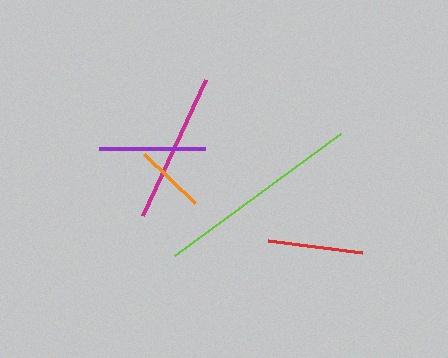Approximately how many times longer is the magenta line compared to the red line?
The magenta line is approximately 1.6 times the length of the red line.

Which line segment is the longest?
The lime line is the longest at approximately 207 pixels.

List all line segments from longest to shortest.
From longest to shortest: lime, magenta, purple, red, orange.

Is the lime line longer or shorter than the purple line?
The lime line is longer than the purple line.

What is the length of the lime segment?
The lime segment is approximately 207 pixels long.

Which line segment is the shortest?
The orange line is the shortest at approximately 71 pixels.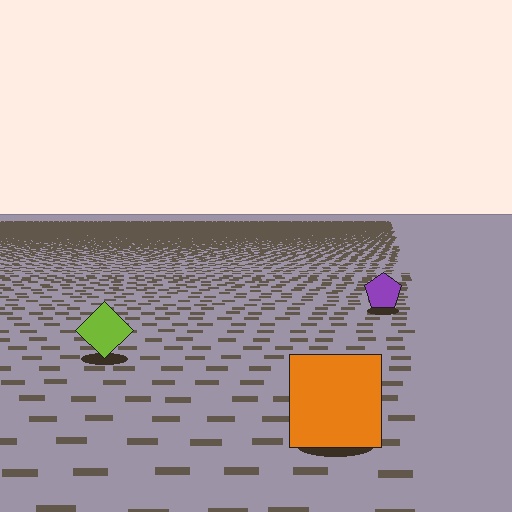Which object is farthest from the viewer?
The purple pentagon is farthest from the viewer. It appears smaller and the ground texture around it is denser.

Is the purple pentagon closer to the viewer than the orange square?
No. The orange square is closer — you can tell from the texture gradient: the ground texture is coarser near it.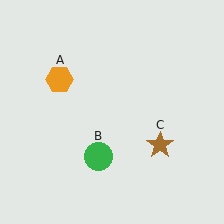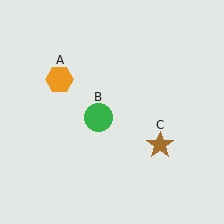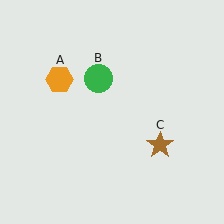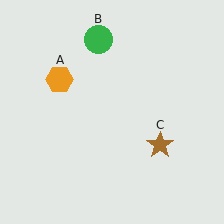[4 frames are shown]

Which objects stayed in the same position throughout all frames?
Orange hexagon (object A) and brown star (object C) remained stationary.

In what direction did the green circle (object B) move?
The green circle (object B) moved up.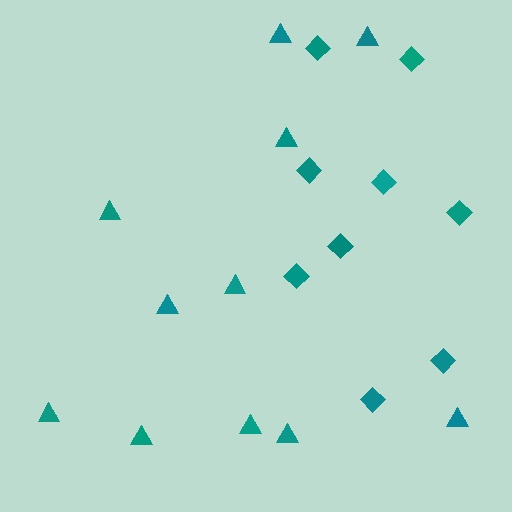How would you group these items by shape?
There are 2 groups: one group of diamonds (9) and one group of triangles (11).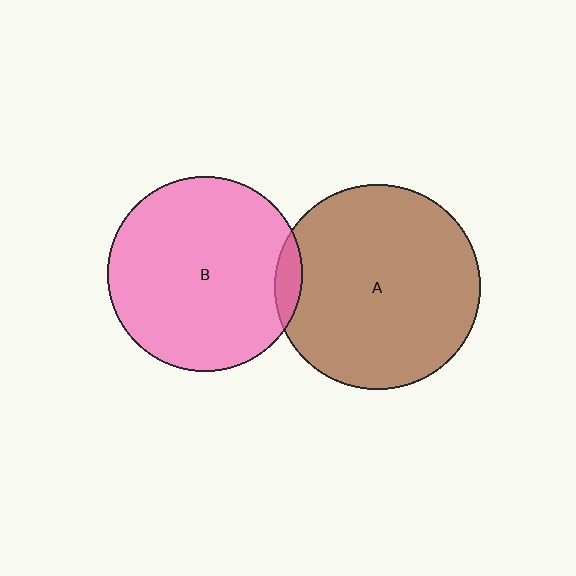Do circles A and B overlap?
Yes.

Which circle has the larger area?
Circle A (brown).